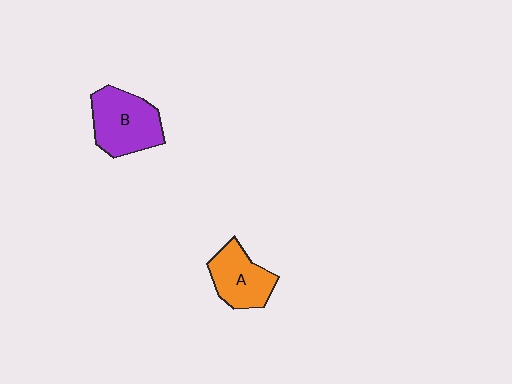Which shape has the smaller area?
Shape A (orange).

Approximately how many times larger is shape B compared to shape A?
Approximately 1.3 times.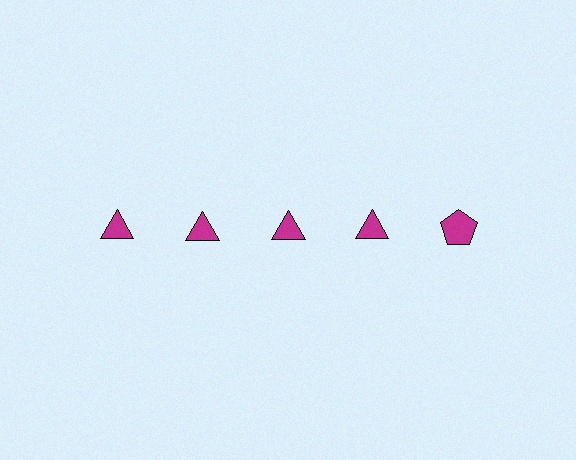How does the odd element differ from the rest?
It has a different shape: pentagon instead of triangle.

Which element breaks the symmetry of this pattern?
The magenta pentagon in the top row, rightmost column breaks the symmetry. All other shapes are magenta triangles.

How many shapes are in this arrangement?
There are 5 shapes arranged in a grid pattern.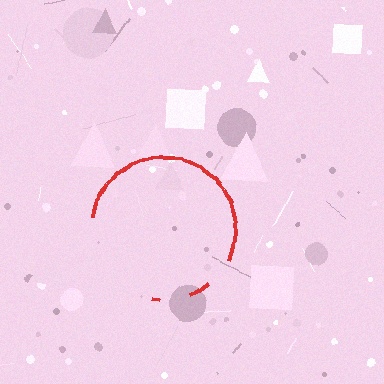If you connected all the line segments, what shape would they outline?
They would outline a circle.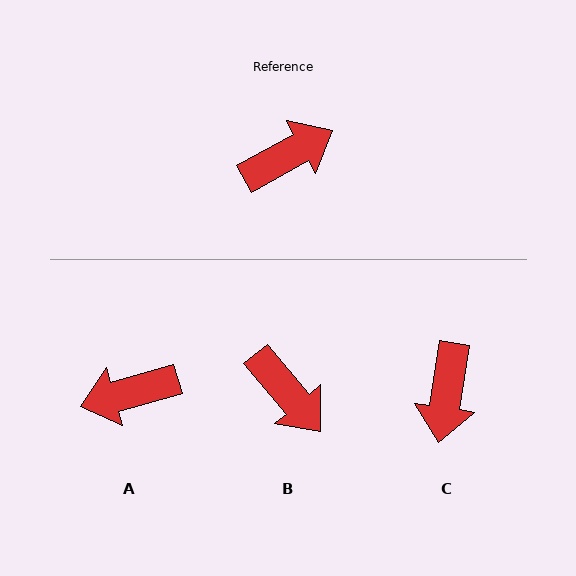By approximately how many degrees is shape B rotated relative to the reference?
Approximately 79 degrees clockwise.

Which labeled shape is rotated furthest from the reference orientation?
A, about 167 degrees away.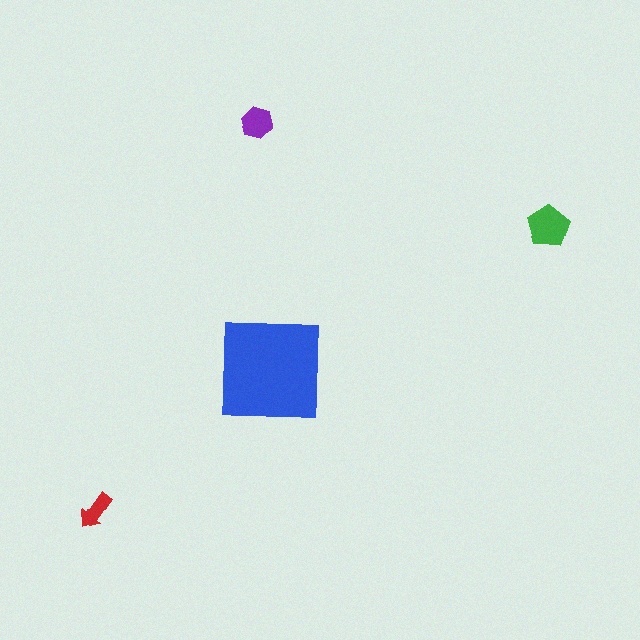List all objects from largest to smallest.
The blue square, the green pentagon, the purple hexagon, the red arrow.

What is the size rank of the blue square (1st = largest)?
1st.